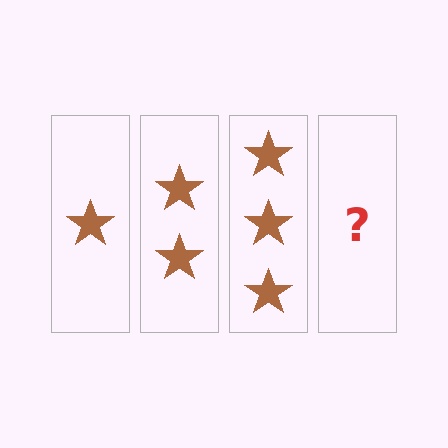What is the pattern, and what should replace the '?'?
The pattern is that each step adds one more star. The '?' should be 4 stars.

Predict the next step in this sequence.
The next step is 4 stars.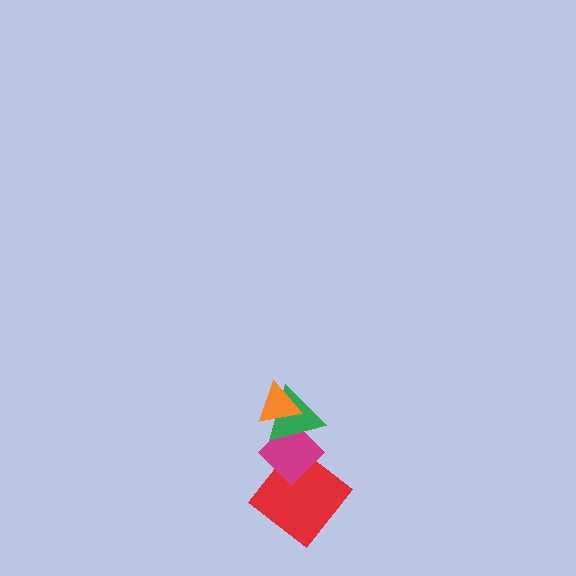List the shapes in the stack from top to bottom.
From top to bottom: the orange triangle, the green triangle, the magenta diamond, the red diamond.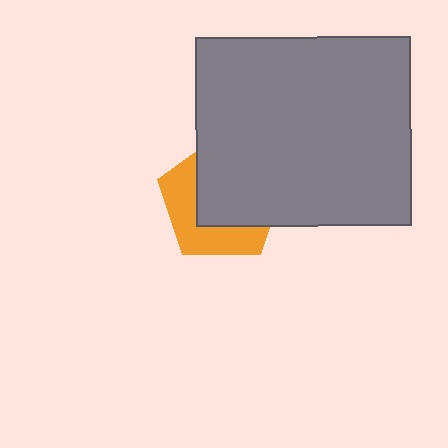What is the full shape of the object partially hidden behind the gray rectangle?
The partially hidden object is an orange pentagon.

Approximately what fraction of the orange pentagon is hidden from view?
Roughly 59% of the orange pentagon is hidden behind the gray rectangle.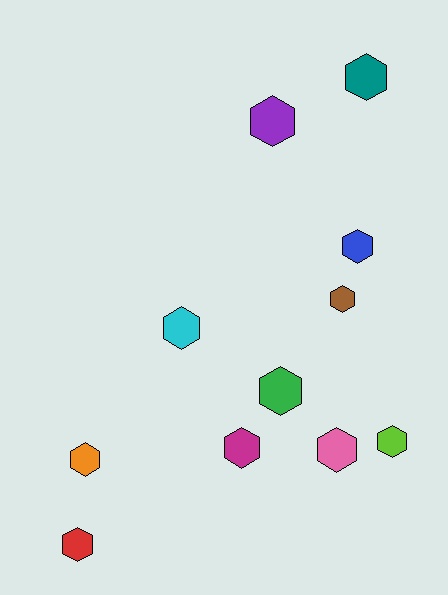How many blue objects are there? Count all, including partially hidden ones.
There is 1 blue object.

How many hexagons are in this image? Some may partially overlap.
There are 11 hexagons.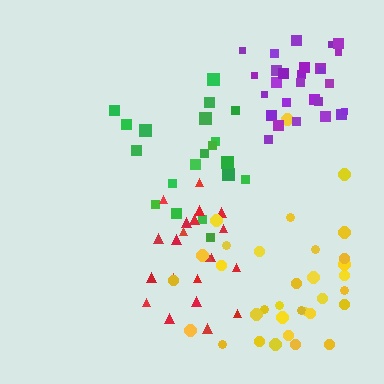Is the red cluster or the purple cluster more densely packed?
Purple.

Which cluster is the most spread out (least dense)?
Yellow.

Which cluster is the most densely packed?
Purple.